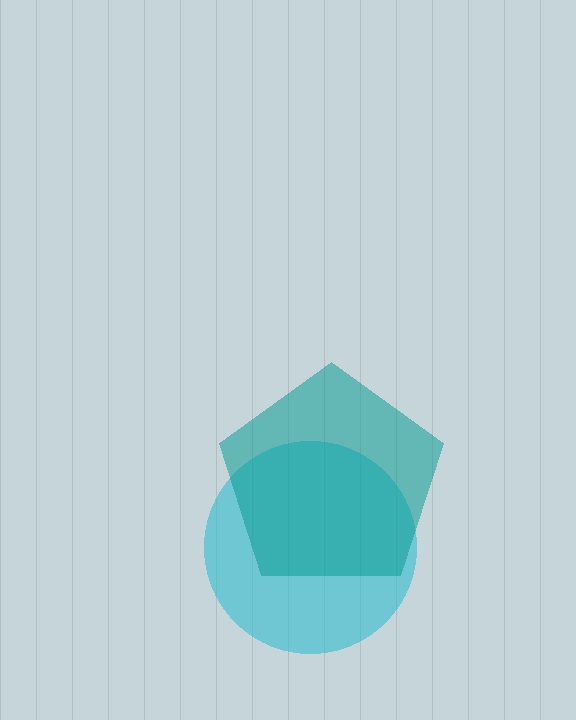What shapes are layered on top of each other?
The layered shapes are: a cyan circle, a teal pentagon.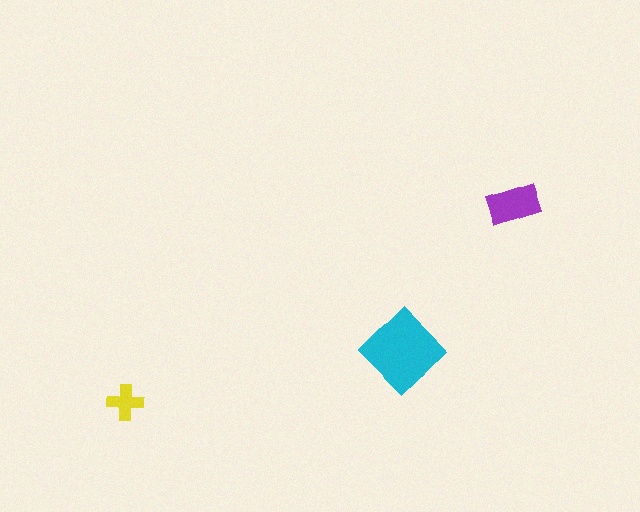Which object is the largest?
The cyan diamond.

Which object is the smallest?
The yellow cross.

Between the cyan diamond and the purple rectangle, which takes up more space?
The cyan diamond.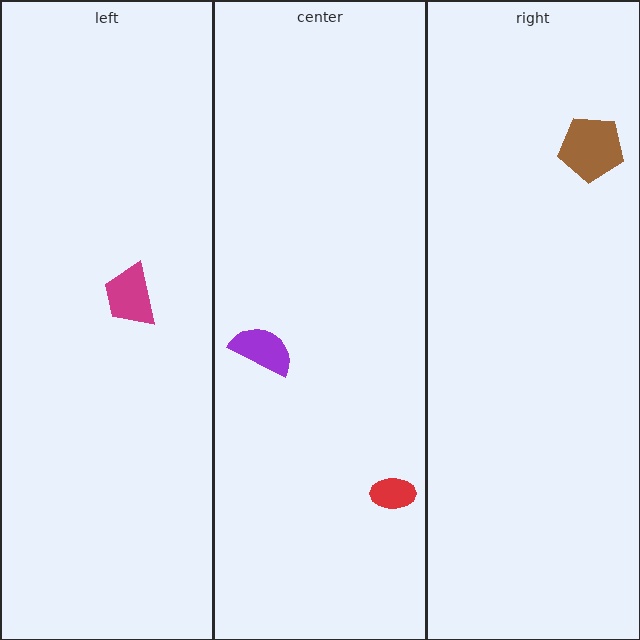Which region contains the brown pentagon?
The right region.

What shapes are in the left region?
The magenta trapezoid.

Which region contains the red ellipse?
The center region.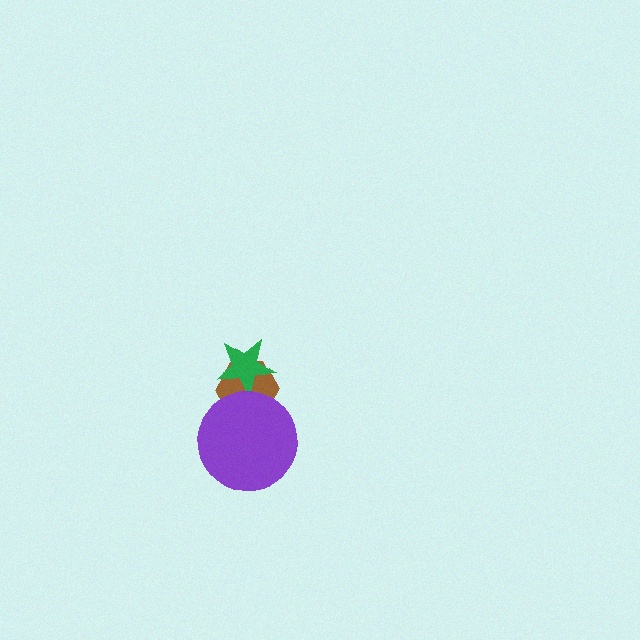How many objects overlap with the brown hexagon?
2 objects overlap with the brown hexagon.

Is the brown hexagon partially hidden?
Yes, it is partially covered by another shape.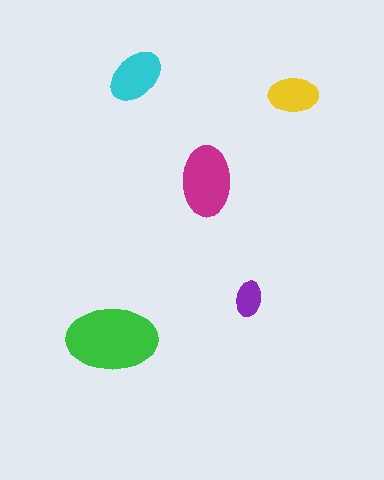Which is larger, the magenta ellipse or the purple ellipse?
The magenta one.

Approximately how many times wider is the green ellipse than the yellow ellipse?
About 2 times wider.